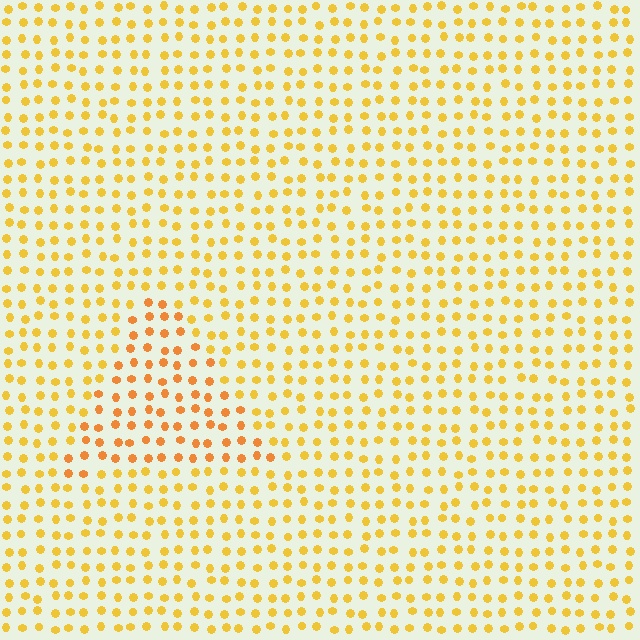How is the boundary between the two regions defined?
The boundary is defined purely by a slight shift in hue (about 20 degrees). Spacing, size, and orientation are identical on both sides.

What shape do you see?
I see a triangle.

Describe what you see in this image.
The image is filled with small yellow elements in a uniform arrangement. A triangle-shaped region is visible where the elements are tinted to a slightly different hue, forming a subtle color boundary.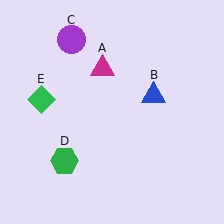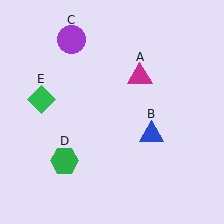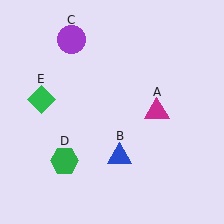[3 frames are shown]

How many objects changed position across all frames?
2 objects changed position: magenta triangle (object A), blue triangle (object B).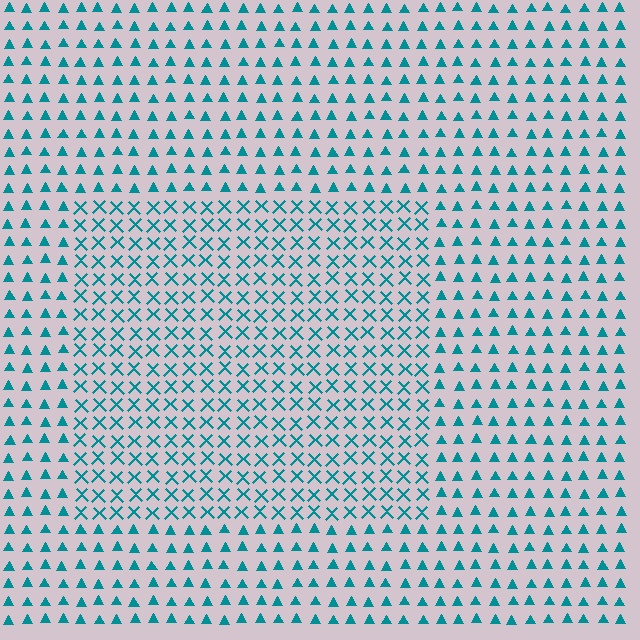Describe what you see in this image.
The image is filled with small teal elements arranged in a uniform grid. A rectangle-shaped region contains X marks, while the surrounding area contains triangles. The boundary is defined purely by the change in element shape.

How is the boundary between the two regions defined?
The boundary is defined by a change in element shape: X marks inside vs. triangles outside. All elements share the same color and spacing.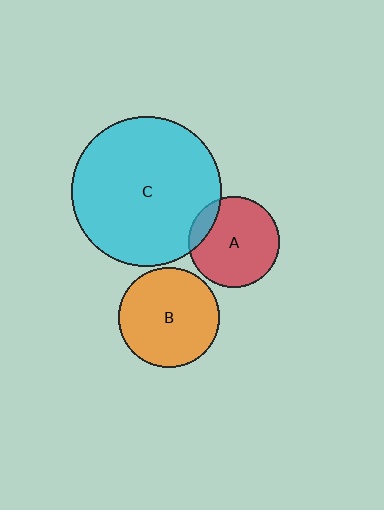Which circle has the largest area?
Circle C (cyan).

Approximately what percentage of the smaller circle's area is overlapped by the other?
Approximately 15%.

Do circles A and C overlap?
Yes.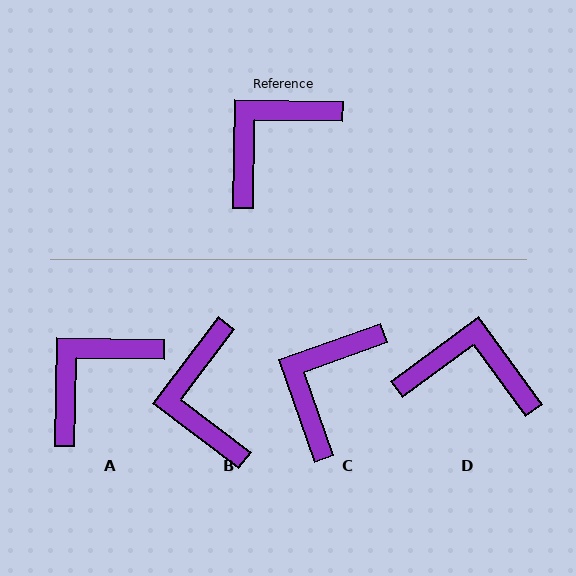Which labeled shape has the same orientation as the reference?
A.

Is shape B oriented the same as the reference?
No, it is off by about 54 degrees.